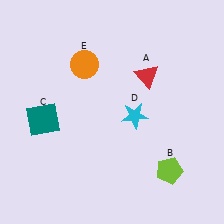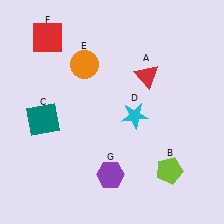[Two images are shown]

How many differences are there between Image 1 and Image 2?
There are 2 differences between the two images.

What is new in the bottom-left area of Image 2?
A purple hexagon (G) was added in the bottom-left area of Image 2.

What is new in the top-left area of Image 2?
A red square (F) was added in the top-left area of Image 2.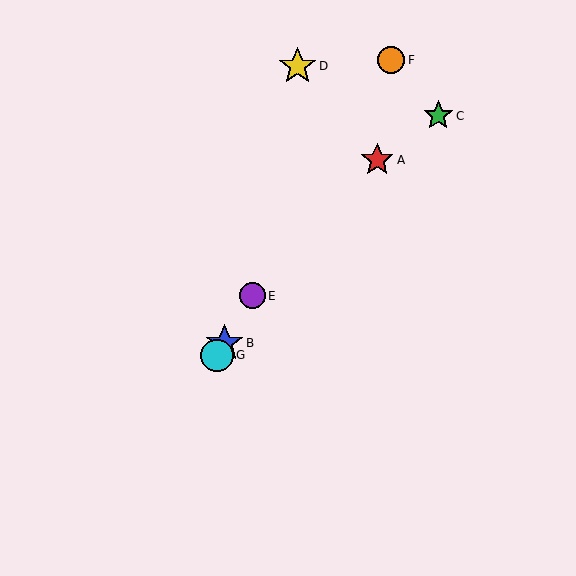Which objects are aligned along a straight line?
Objects B, E, F, G are aligned along a straight line.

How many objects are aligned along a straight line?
4 objects (B, E, F, G) are aligned along a straight line.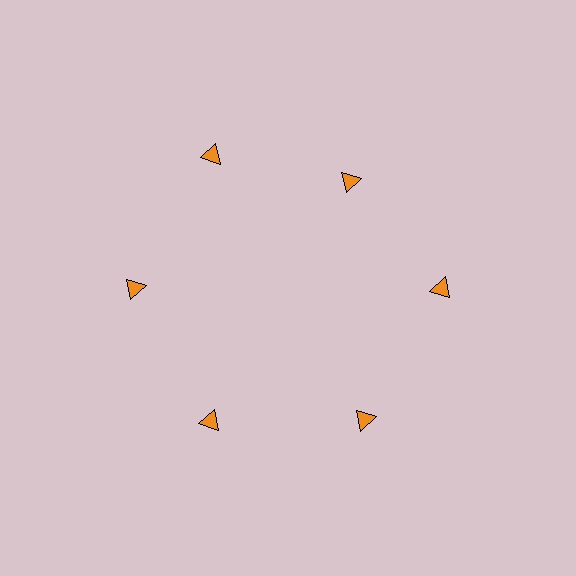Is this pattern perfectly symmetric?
No. The 6 orange triangles are arranged in a ring, but one element near the 1 o'clock position is pulled inward toward the center, breaking the 6-fold rotational symmetry.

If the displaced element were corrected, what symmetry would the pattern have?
It would have 6-fold rotational symmetry — the pattern would map onto itself every 60 degrees.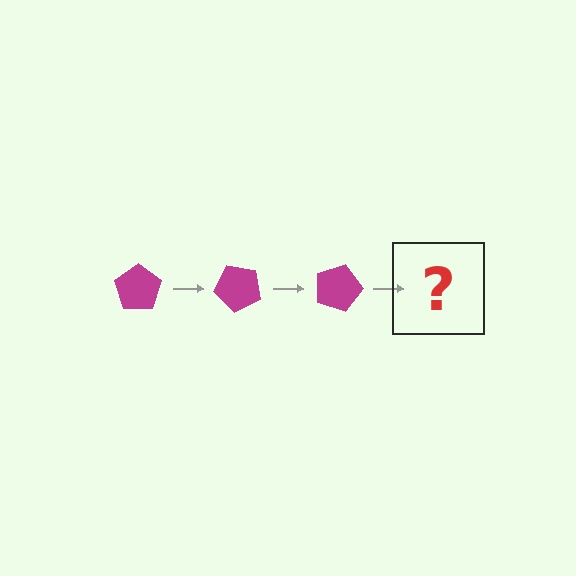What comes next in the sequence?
The next element should be a magenta pentagon rotated 135 degrees.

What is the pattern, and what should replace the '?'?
The pattern is that the pentagon rotates 45 degrees each step. The '?' should be a magenta pentagon rotated 135 degrees.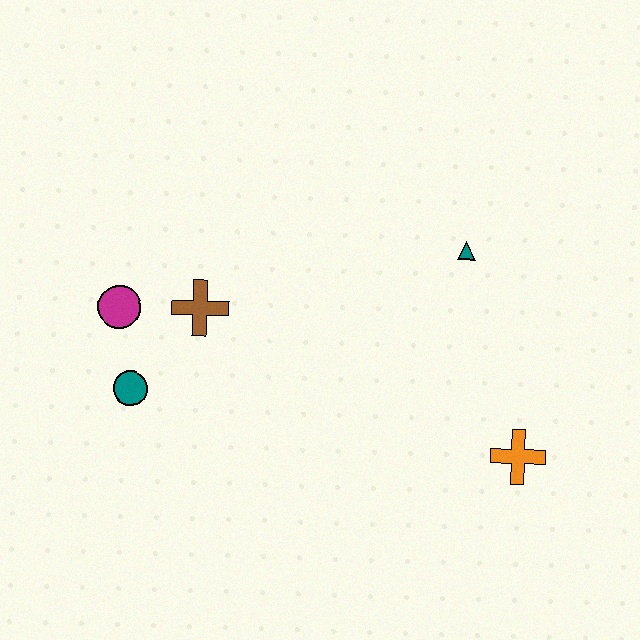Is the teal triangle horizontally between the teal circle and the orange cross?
Yes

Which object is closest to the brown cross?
The magenta circle is closest to the brown cross.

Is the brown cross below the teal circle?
No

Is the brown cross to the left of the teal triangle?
Yes